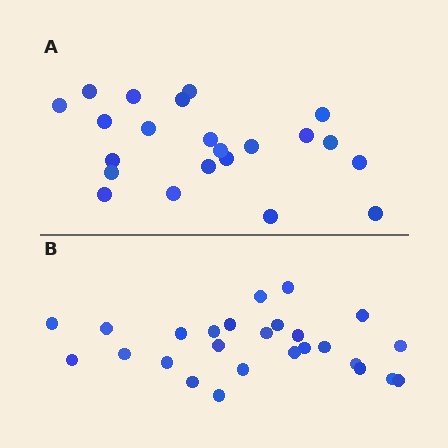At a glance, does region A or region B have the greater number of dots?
Region B (the bottom region) has more dots.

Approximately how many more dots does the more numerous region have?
Region B has about 4 more dots than region A.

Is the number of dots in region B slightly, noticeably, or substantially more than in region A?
Region B has only slightly more — the two regions are fairly close. The ratio is roughly 1.2 to 1.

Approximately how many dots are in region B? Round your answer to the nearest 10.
About 30 dots. (The exact count is 26, which rounds to 30.)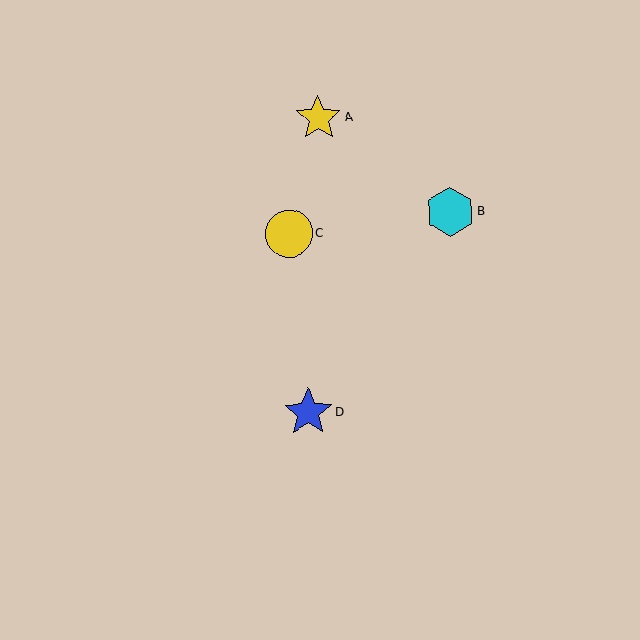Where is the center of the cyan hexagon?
The center of the cyan hexagon is at (450, 212).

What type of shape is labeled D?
Shape D is a blue star.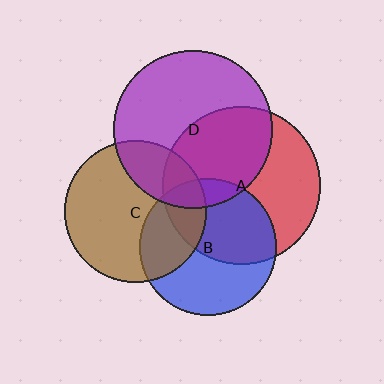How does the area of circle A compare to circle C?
Approximately 1.2 times.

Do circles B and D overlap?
Yes.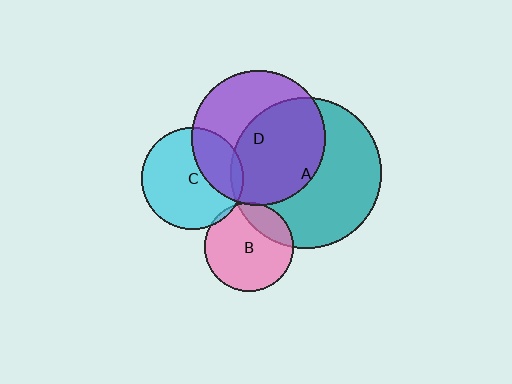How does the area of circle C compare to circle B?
Approximately 1.3 times.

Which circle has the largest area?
Circle A (teal).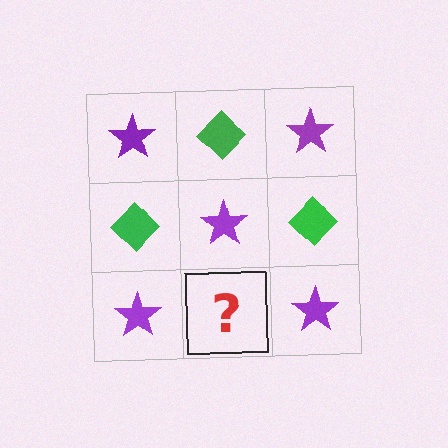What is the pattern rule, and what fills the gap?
The rule is that it alternates purple star and green diamond in a checkerboard pattern. The gap should be filled with a green diamond.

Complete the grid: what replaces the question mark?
The question mark should be replaced with a green diamond.